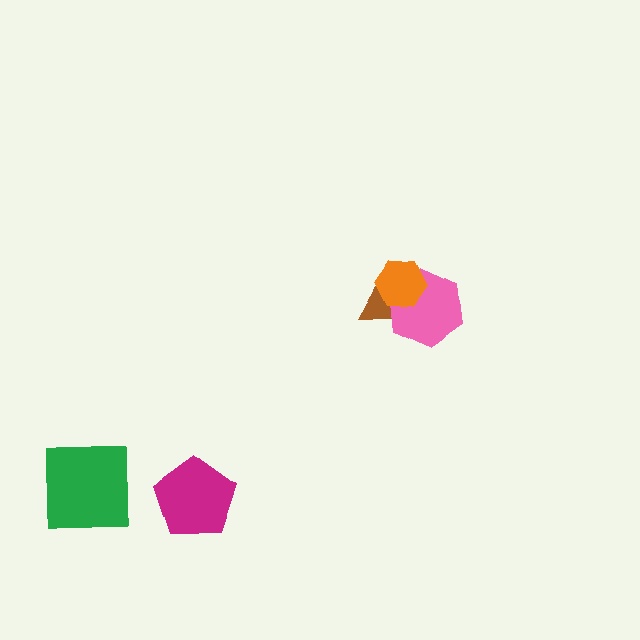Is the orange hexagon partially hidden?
No, no other shape covers it.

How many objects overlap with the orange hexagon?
2 objects overlap with the orange hexagon.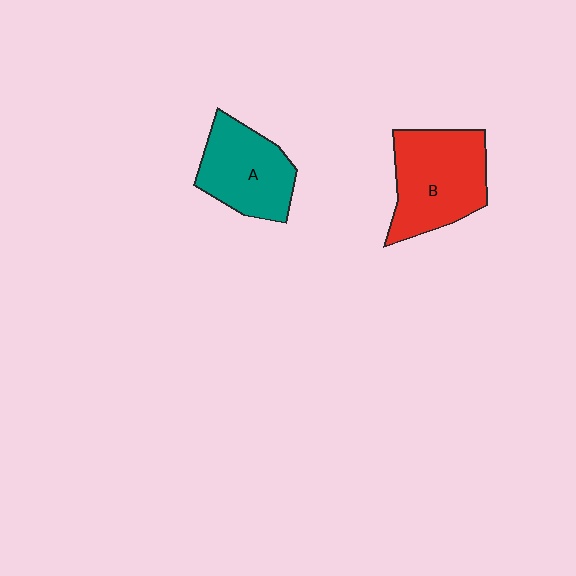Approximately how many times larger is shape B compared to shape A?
Approximately 1.2 times.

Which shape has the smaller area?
Shape A (teal).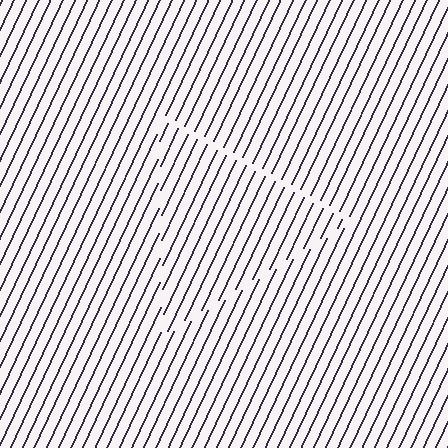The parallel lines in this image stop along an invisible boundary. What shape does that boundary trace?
An illusory triangle. The interior of the shape contains the same grating, shifted by half a period — the contour is defined by the phase discontinuity where line-ends from the inner and outer gratings abut.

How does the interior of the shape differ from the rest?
The interior of the shape contains the same grating, shifted by half a period — the contour is defined by the phase discontinuity where line-ends from the inner and outer gratings abut.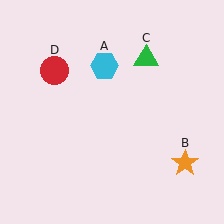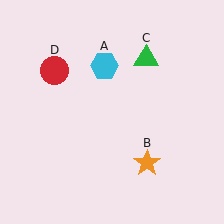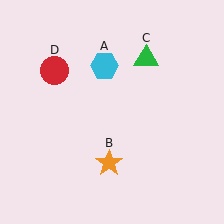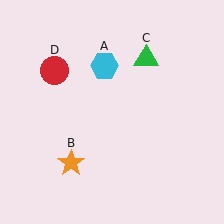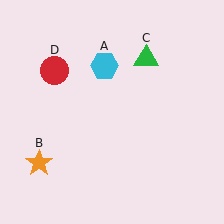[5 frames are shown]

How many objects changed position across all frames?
1 object changed position: orange star (object B).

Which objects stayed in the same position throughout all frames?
Cyan hexagon (object A) and green triangle (object C) and red circle (object D) remained stationary.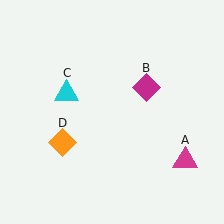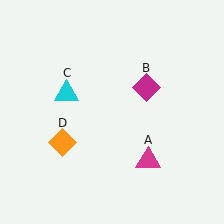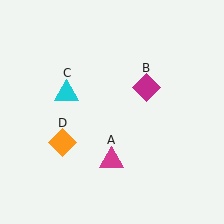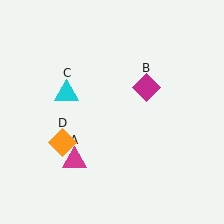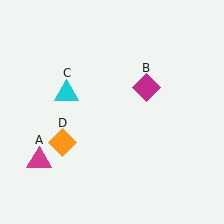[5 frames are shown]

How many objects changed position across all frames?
1 object changed position: magenta triangle (object A).